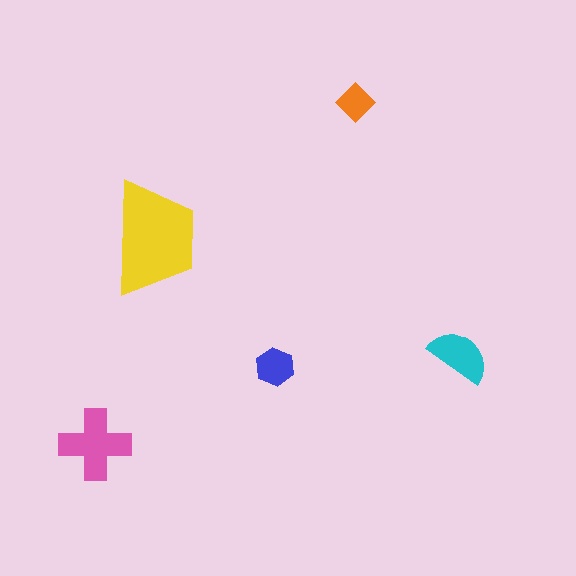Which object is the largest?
The yellow trapezoid.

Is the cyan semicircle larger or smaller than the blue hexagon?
Larger.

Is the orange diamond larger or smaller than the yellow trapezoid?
Smaller.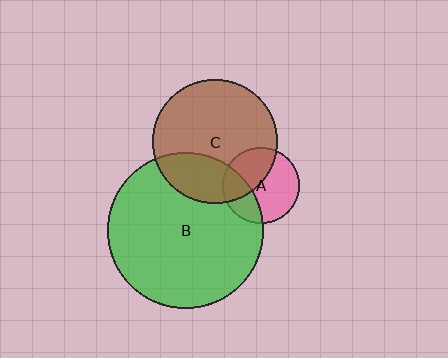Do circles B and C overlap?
Yes.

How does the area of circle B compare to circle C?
Approximately 1.6 times.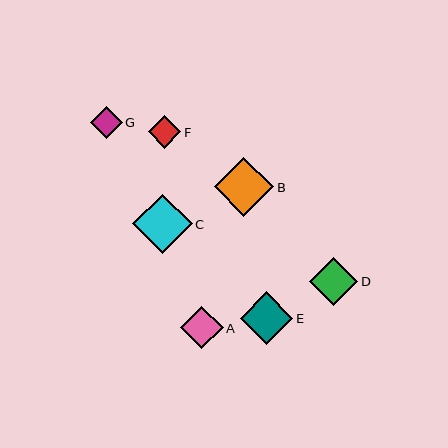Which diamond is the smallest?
Diamond G is the smallest with a size of approximately 32 pixels.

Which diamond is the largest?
Diamond C is the largest with a size of approximately 60 pixels.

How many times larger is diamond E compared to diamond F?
Diamond E is approximately 1.6 times the size of diamond F.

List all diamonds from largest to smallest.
From largest to smallest: C, B, E, D, A, F, G.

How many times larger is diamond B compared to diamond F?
Diamond B is approximately 1.8 times the size of diamond F.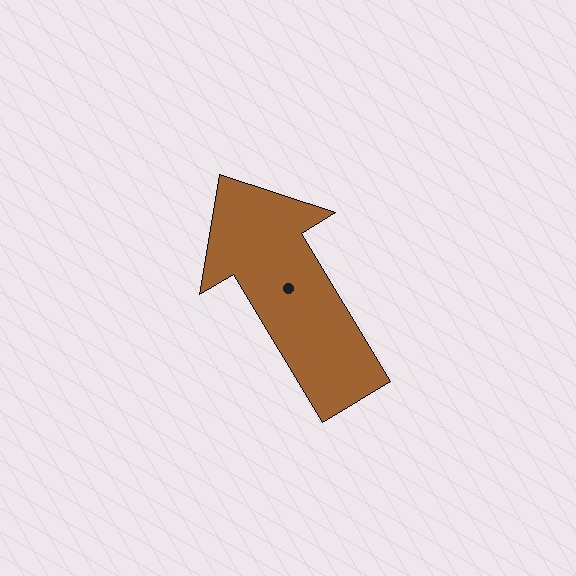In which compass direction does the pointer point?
Northwest.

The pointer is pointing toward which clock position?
Roughly 11 o'clock.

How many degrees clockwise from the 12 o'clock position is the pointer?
Approximately 329 degrees.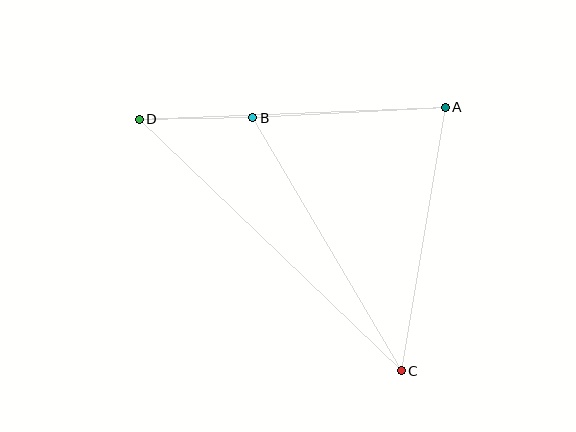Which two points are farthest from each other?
Points C and D are farthest from each other.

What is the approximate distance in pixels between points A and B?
The distance between A and B is approximately 193 pixels.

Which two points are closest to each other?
Points B and D are closest to each other.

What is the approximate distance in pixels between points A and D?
The distance between A and D is approximately 306 pixels.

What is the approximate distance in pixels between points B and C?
The distance between B and C is approximately 293 pixels.